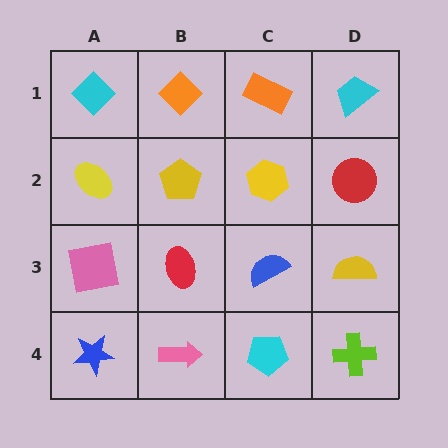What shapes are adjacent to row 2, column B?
An orange diamond (row 1, column B), a red ellipse (row 3, column B), a yellow ellipse (row 2, column A), a yellow hexagon (row 2, column C).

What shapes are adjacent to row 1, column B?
A yellow pentagon (row 2, column B), a cyan diamond (row 1, column A), an orange rectangle (row 1, column C).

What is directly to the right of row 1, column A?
An orange diamond.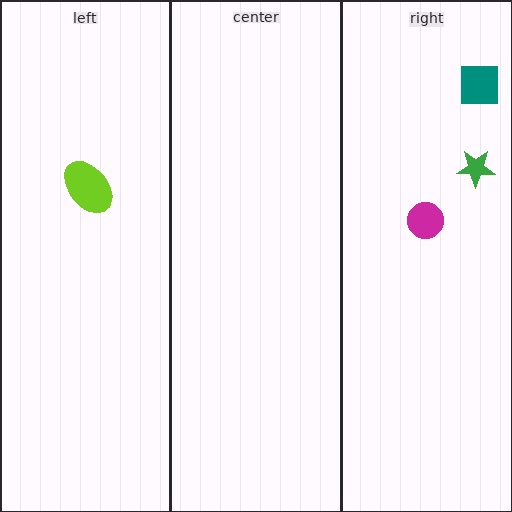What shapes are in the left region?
The lime ellipse.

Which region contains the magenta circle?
The right region.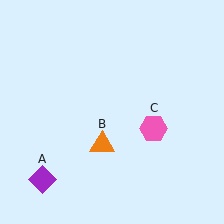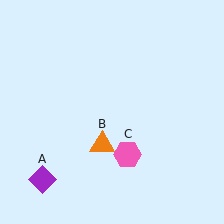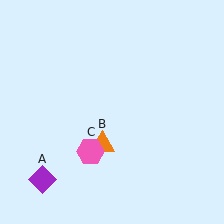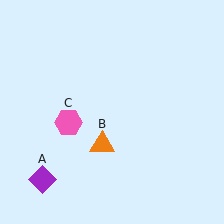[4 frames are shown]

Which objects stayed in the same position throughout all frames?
Purple diamond (object A) and orange triangle (object B) remained stationary.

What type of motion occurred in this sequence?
The pink hexagon (object C) rotated clockwise around the center of the scene.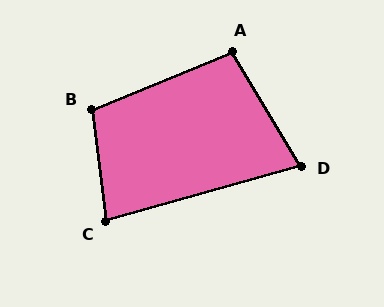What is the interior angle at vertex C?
Approximately 82 degrees (acute).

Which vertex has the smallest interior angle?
D, at approximately 75 degrees.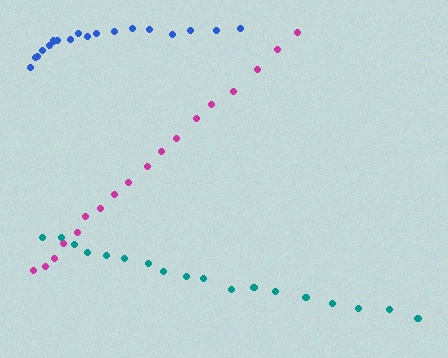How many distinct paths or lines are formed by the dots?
There are 3 distinct paths.